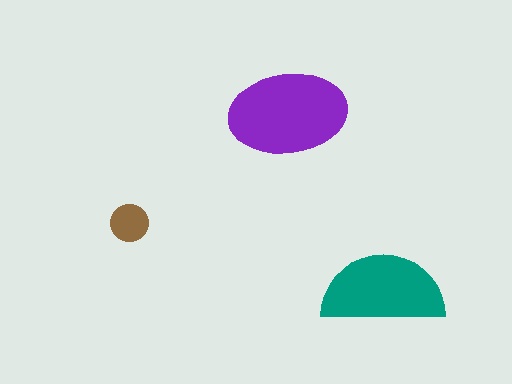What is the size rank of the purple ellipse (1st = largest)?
1st.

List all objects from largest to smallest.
The purple ellipse, the teal semicircle, the brown circle.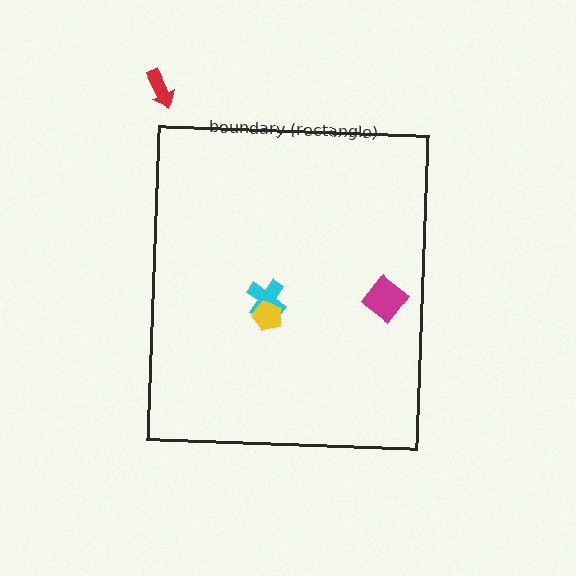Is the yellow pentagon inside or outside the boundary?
Inside.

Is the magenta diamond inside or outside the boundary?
Inside.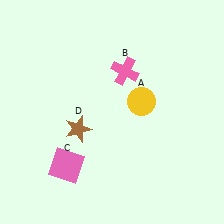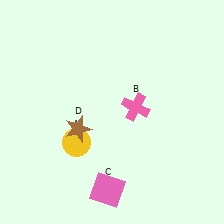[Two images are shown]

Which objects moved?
The objects that moved are: the yellow circle (A), the pink cross (B), the pink square (C).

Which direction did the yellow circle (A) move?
The yellow circle (A) moved left.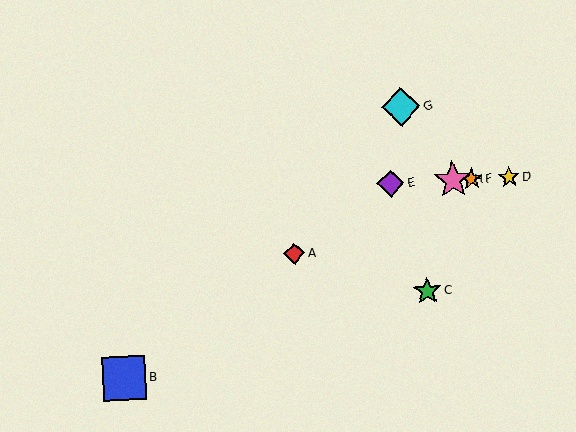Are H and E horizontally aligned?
Yes, both are at y≈180.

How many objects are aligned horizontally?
4 objects (D, E, F, H) are aligned horizontally.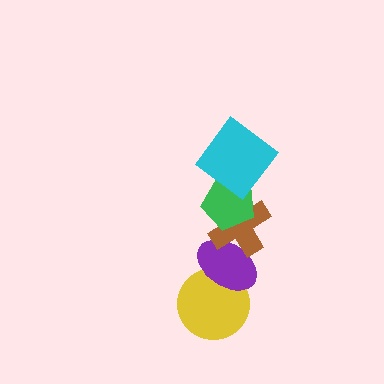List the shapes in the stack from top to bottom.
From top to bottom: the cyan diamond, the green pentagon, the brown cross, the purple ellipse, the yellow circle.